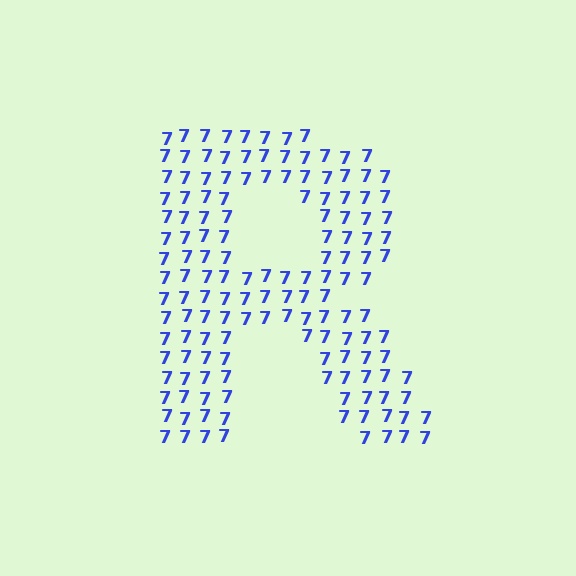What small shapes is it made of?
It is made of small digit 7's.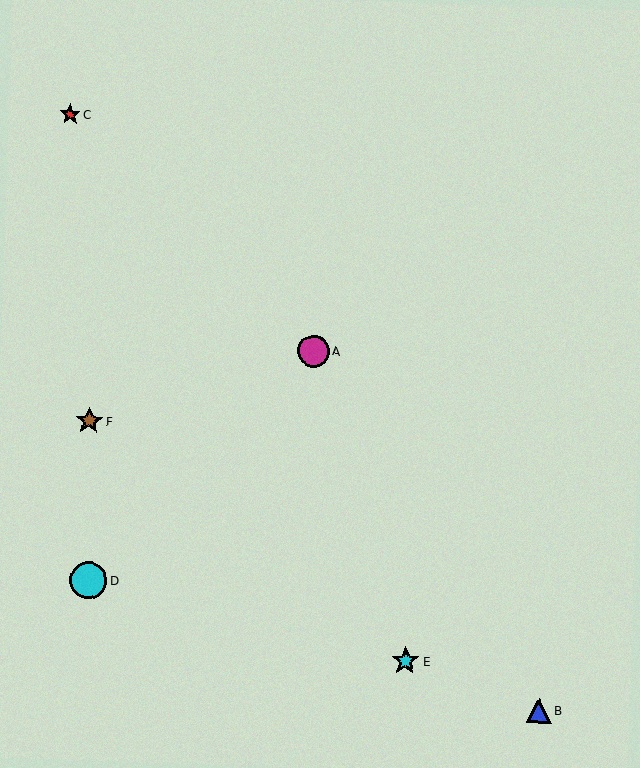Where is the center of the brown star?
The center of the brown star is at (89, 421).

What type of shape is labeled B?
Shape B is a blue triangle.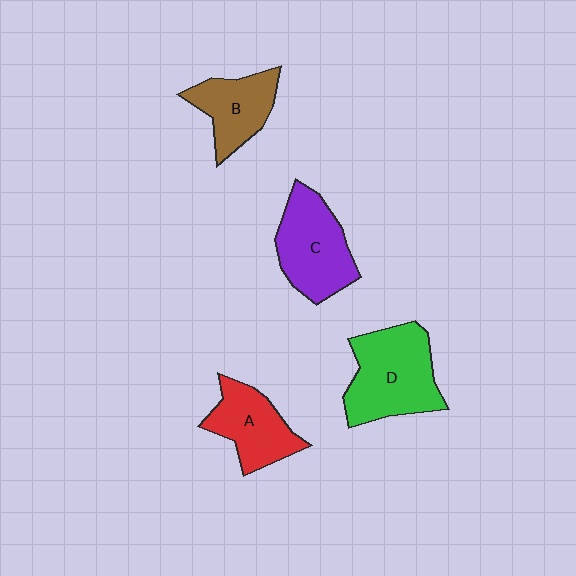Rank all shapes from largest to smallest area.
From largest to smallest: D (green), C (purple), A (red), B (brown).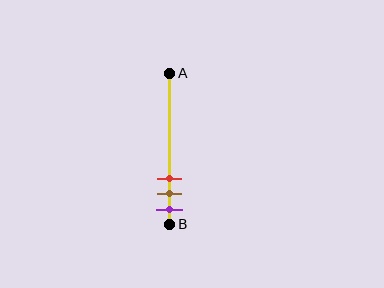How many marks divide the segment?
There are 3 marks dividing the segment.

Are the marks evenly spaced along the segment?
Yes, the marks are approximately evenly spaced.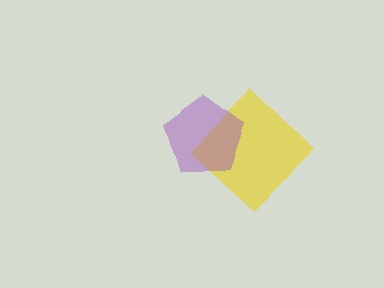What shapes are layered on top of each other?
The layered shapes are: a yellow diamond, a purple pentagon.